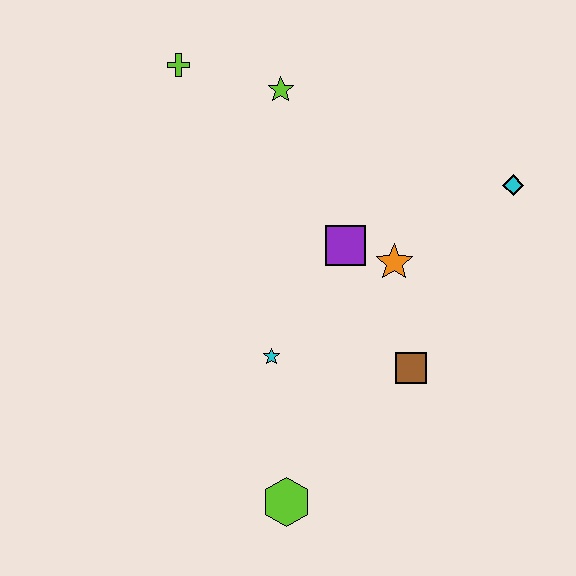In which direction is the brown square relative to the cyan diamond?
The brown square is below the cyan diamond.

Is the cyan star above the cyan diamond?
No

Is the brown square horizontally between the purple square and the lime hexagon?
No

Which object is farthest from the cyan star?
The lime cross is farthest from the cyan star.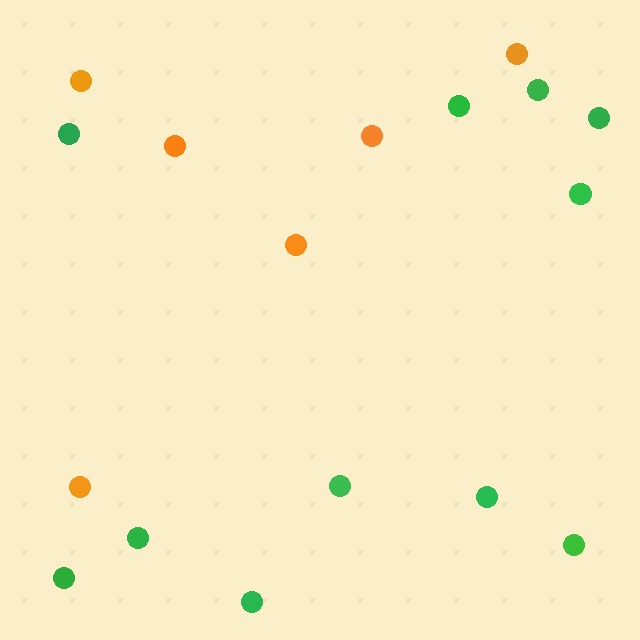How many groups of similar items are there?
There are 2 groups: one group of orange circles (6) and one group of green circles (11).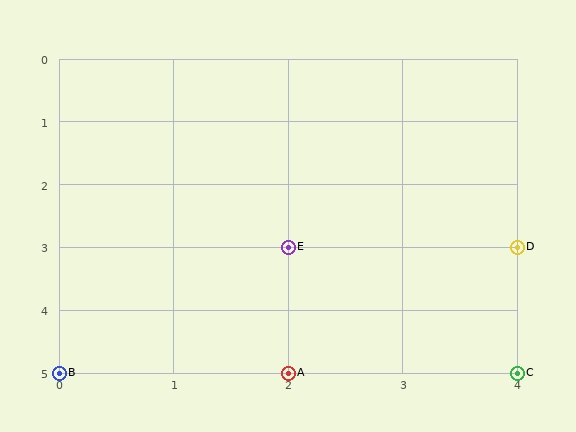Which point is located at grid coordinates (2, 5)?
Point A is at (2, 5).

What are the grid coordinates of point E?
Point E is at grid coordinates (2, 3).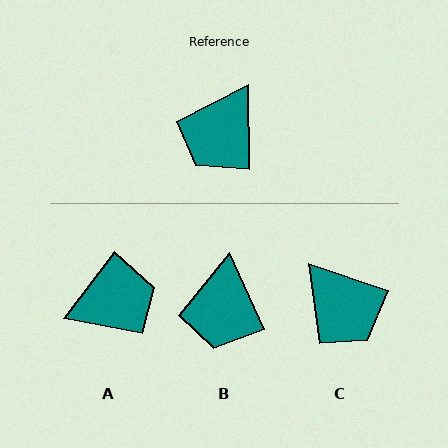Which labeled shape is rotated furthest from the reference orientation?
A, about 142 degrees away.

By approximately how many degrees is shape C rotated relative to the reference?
Approximately 71 degrees counter-clockwise.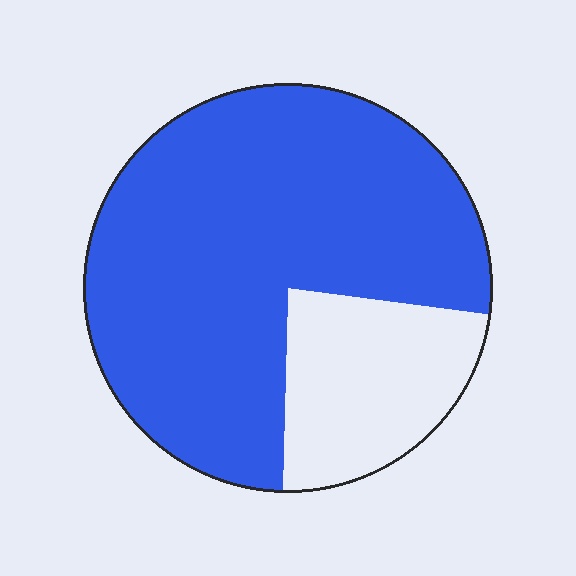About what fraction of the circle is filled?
About three quarters (3/4).